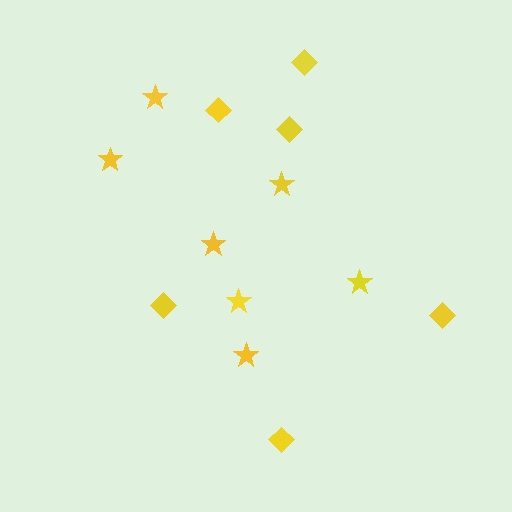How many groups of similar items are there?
There are 2 groups: one group of stars (7) and one group of diamonds (6).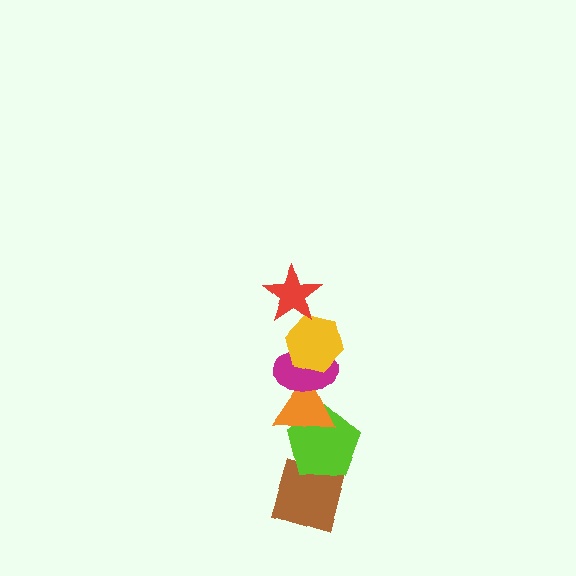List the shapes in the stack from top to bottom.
From top to bottom: the red star, the yellow hexagon, the magenta ellipse, the orange triangle, the lime pentagon, the brown diamond.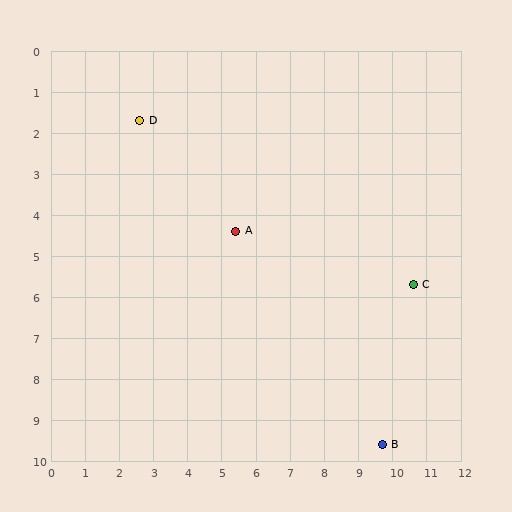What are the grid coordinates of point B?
Point B is at approximately (9.7, 9.6).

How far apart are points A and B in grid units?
Points A and B are about 6.7 grid units apart.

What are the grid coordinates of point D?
Point D is at approximately (2.6, 1.7).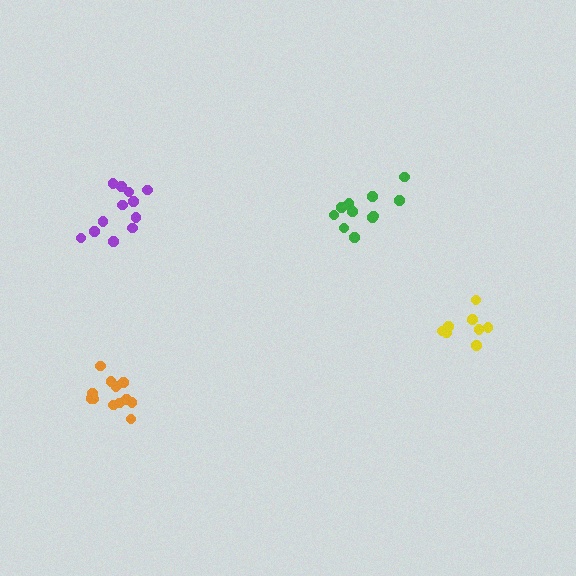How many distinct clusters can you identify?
There are 4 distinct clusters.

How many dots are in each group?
Group 1: 9 dots, Group 2: 12 dots, Group 3: 11 dots, Group 4: 12 dots (44 total).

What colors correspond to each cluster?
The clusters are colored: yellow, orange, green, purple.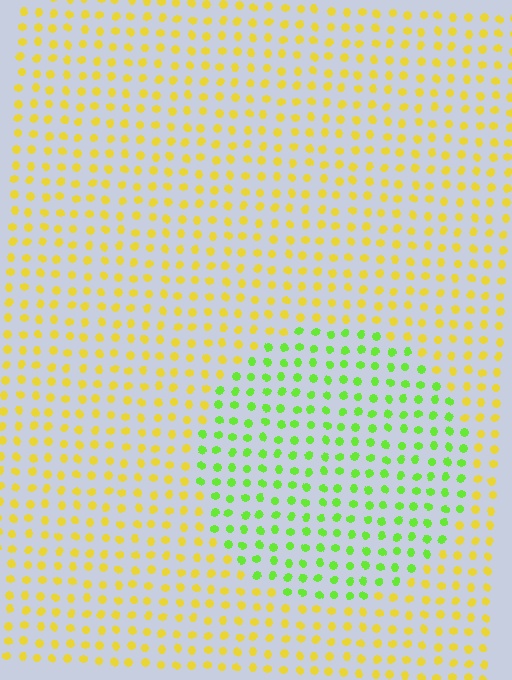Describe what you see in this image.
The image is filled with small yellow elements in a uniform arrangement. A circle-shaped region is visible where the elements are tinted to a slightly different hue, forming a subtle color boundary.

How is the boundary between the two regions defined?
The boundary is defined purely by a slight shift in hue (about 50 degrees). Spacing, size, and orientation are identical on both sides.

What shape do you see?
I see a circle.